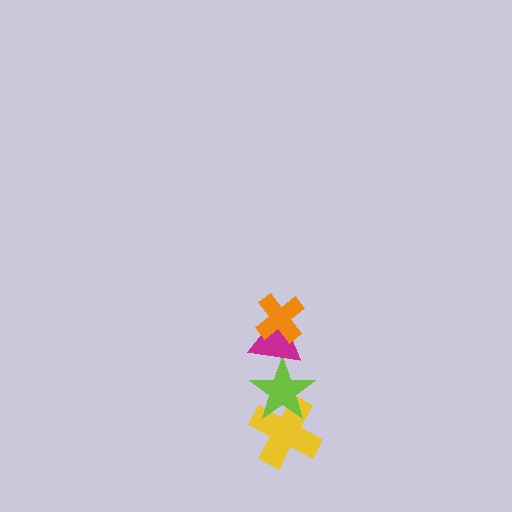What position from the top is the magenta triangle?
The magenta triangle is 2nd from the top.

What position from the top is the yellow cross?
The yellow cross is 4th from the top.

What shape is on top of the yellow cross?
The lime star is on top of the yellow cross.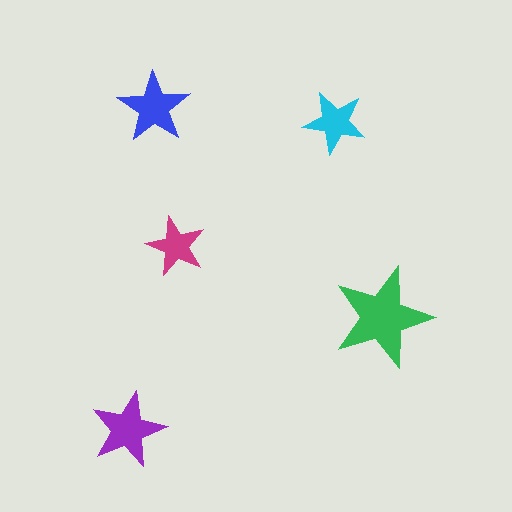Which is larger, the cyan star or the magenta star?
The cyan one.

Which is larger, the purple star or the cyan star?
The purple one.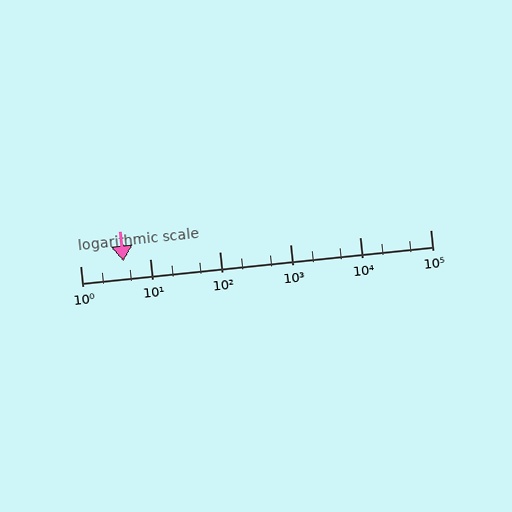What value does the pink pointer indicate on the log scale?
The pointer indicates approximately 4.2.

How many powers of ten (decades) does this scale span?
The scale spans 5 decades, from 1 to 100000.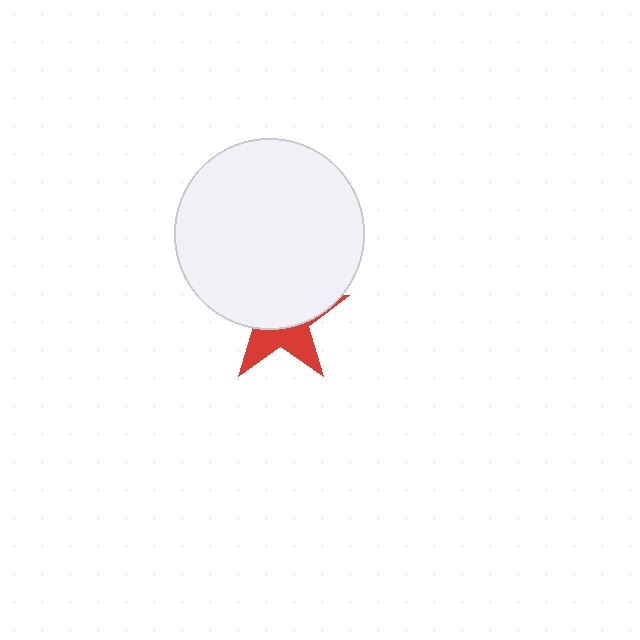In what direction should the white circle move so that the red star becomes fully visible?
The white circle should move up. That is the shortest direction to clear the overlap and leave the red star fully visible.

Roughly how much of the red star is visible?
A small part of it is visible (roughly 38%).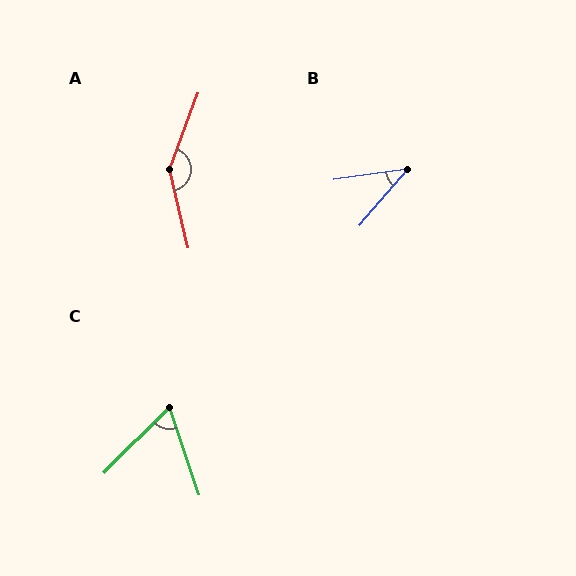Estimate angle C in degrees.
Approximately 64 degrees.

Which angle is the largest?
A, at approximately 146 degrees.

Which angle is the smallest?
B, at approximately 41 degrees.